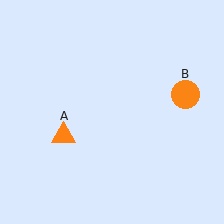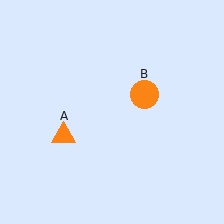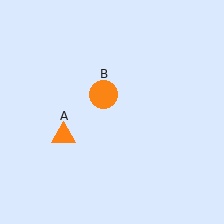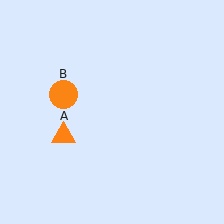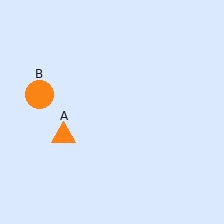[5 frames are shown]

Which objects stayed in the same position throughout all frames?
Orange triangle (object A) remained stationary.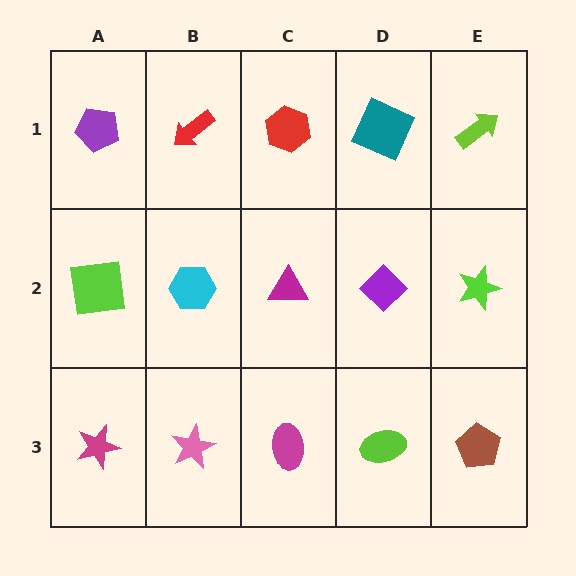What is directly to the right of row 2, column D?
A lime star.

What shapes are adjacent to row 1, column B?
A cyan hexagon (row 2, column B), a purple pentagon (row 1, column A), a red hexagon (row 1, column C).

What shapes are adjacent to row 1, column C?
A magenta triangle (row 2, column C), a red arrow (row 1, column B), a teal square (row 1, column D).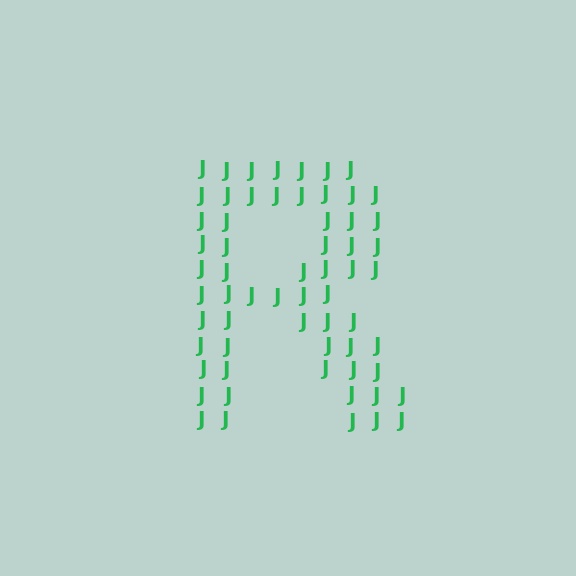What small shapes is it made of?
It is made of small letter J's.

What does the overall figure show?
The overall figure shows the letter R.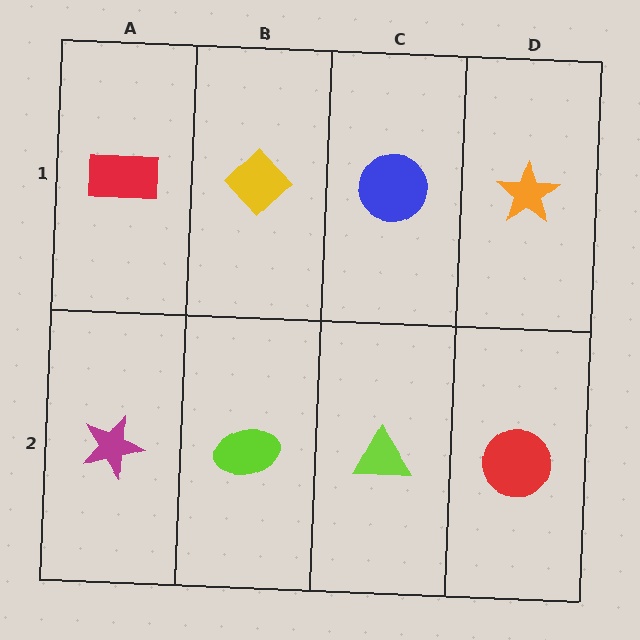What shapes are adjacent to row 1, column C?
A lime triangle (row 2, column C), a yellow diamond (row 1, column B), an orange star (row 1, column D).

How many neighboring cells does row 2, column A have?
2.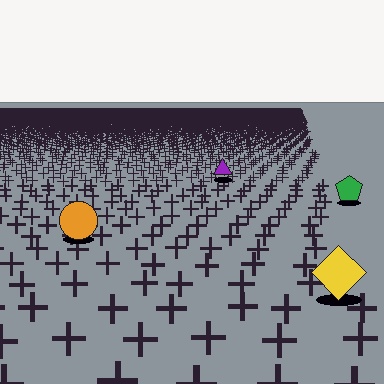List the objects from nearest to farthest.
From nearest to farthest: the yellow diamond, the orange circle, the green pentagon, the purple triangle.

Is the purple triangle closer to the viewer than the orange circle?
No. The orange circle is closer — you can tell from the texture gradient: the ground texture is coarser near it.